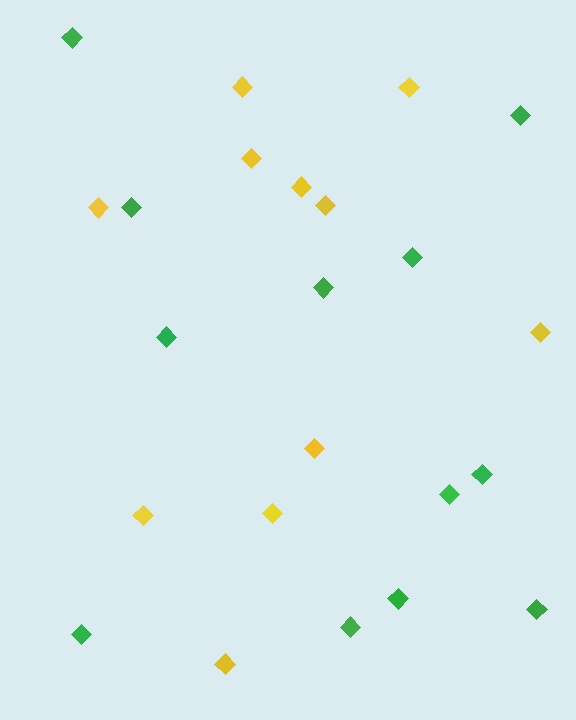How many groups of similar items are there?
There are 2 groups: one group of green diamonds (12) and one group of yellow diamonds (11).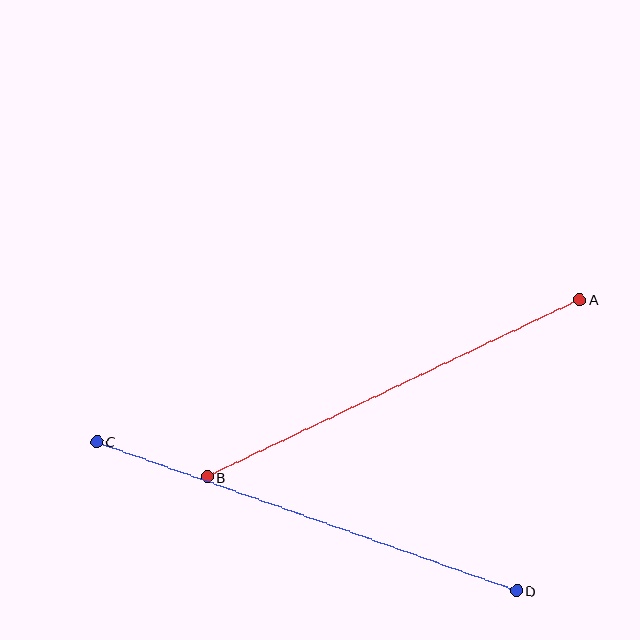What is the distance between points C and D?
The distance is approximately 445 pixels.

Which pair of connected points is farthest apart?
Points C and D are farthest apart.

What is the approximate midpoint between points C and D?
The midpoint is at approximately (307, 516) pixels.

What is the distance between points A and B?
The distance is approximately 413 pixels.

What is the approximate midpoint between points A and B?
The midpoint is at approximately (394, 388) pixels.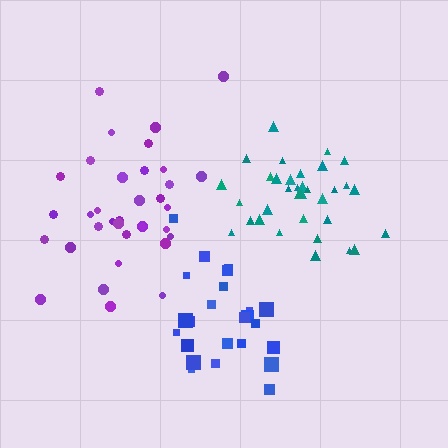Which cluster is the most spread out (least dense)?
Blue.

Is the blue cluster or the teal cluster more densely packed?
Teal.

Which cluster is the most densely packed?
Teal.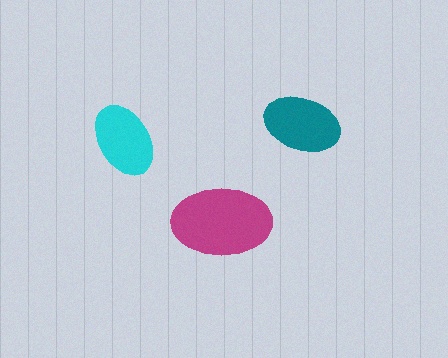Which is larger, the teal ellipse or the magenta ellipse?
The magenta one.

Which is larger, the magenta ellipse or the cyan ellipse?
The magenta one.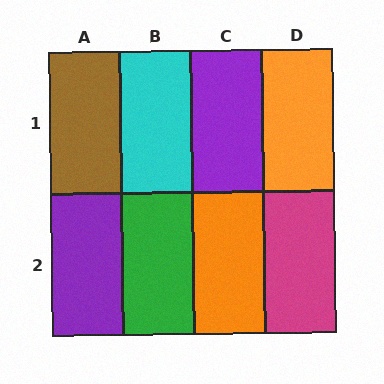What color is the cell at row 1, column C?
Purple.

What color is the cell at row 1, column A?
Brown.